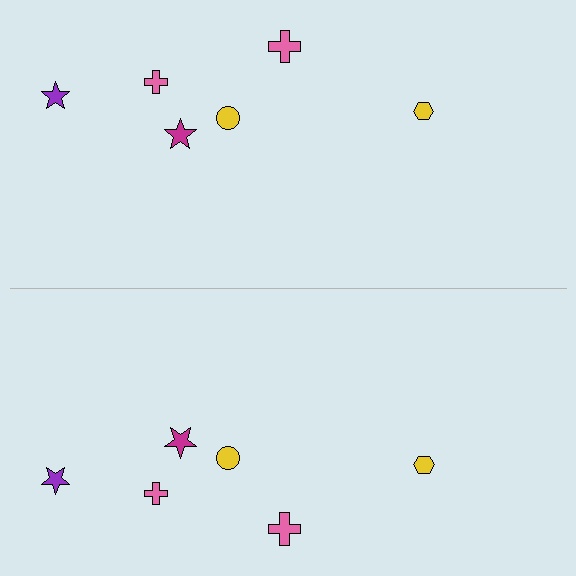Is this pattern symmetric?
Yes, this pattern has bilateral (reflection) symmetry.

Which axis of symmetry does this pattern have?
The pattern has a horizontal axis of symmetry running through the center of the image.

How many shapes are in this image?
There are 12 shapes in this image.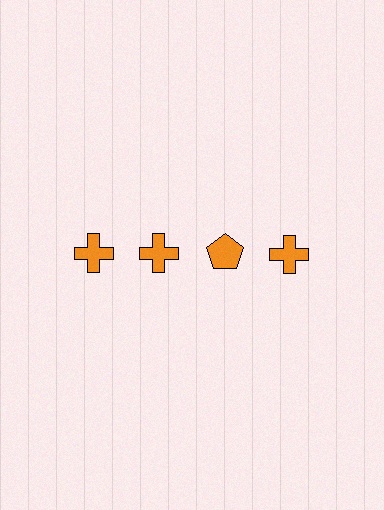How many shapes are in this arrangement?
There are 4 shapes arranged in a grid pattern.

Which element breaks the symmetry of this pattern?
The orange pentagon in the top row, center column breaks the symmetry. All other shapes are orange crosses.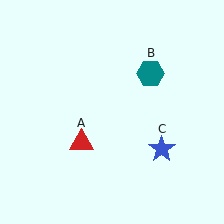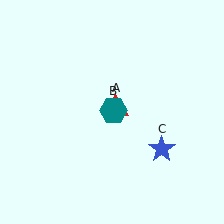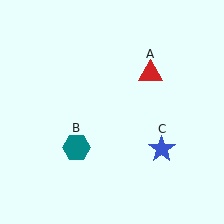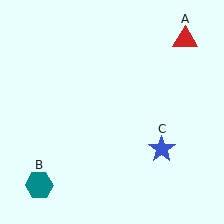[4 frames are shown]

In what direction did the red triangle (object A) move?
The red triangle (object A) moved up and to the right.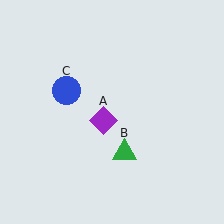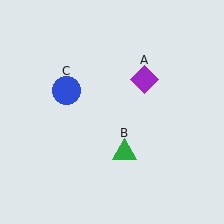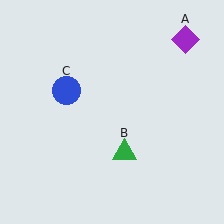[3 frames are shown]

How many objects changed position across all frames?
1 object changed position: purple diamond (object A).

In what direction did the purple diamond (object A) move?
The purple diamond (object A) moved up and to the right.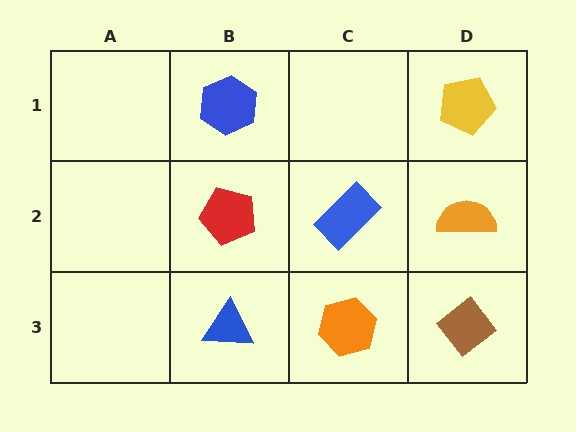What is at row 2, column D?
An orange semicircle.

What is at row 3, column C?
An orange hexagon.